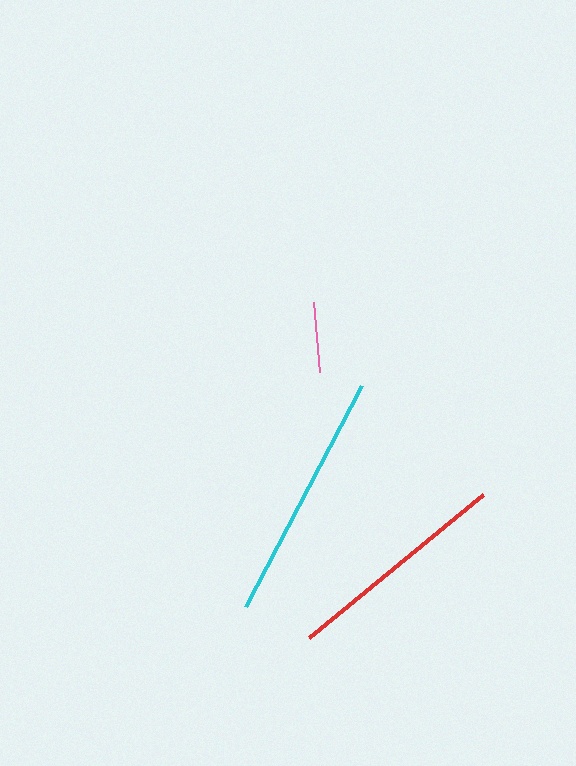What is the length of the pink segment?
The pink segment is approximately 70 pixels long.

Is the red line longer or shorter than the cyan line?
The cyan line is longer than the red line.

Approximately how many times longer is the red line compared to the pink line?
The red line is approximately 3.2 times the length of the pink line.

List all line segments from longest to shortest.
From longest to shortest: cyan, red, pink.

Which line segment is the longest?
The cyan line is the longest at approximately 250 pixels.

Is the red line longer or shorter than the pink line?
The red line is longer than the pink line.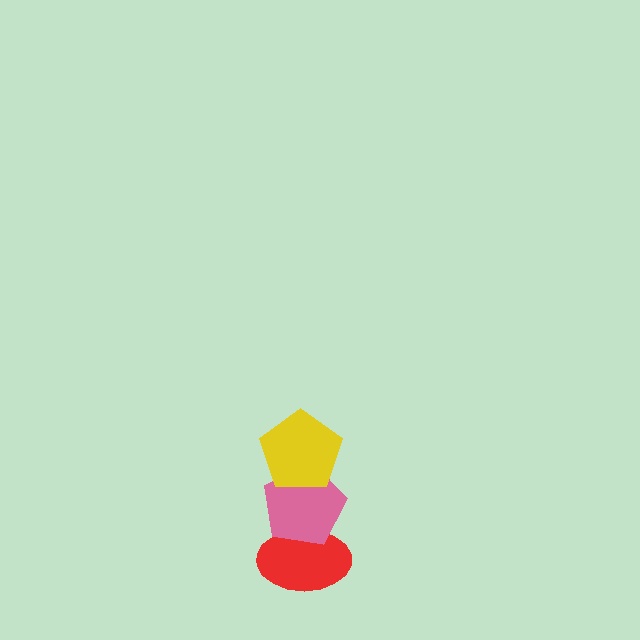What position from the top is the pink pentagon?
The pink pentagon is 2nd from the top.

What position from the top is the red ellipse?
The red ellipse is 3rd from the top.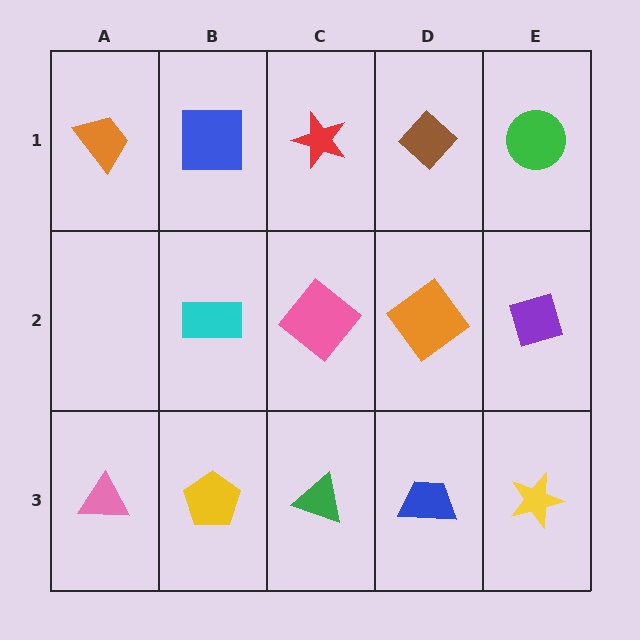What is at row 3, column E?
A yellow star.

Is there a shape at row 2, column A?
No, that cell is empty.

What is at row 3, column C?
A green triangle.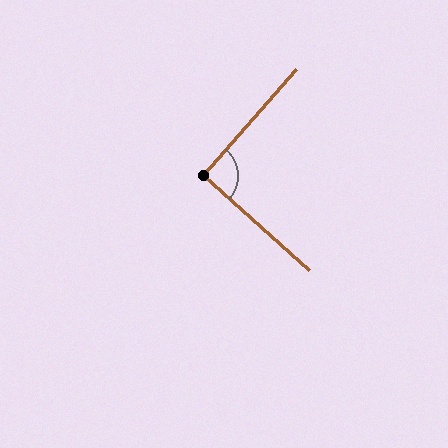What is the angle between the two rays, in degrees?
Approximately 91 degrees.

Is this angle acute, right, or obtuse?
It is approximately a right angle.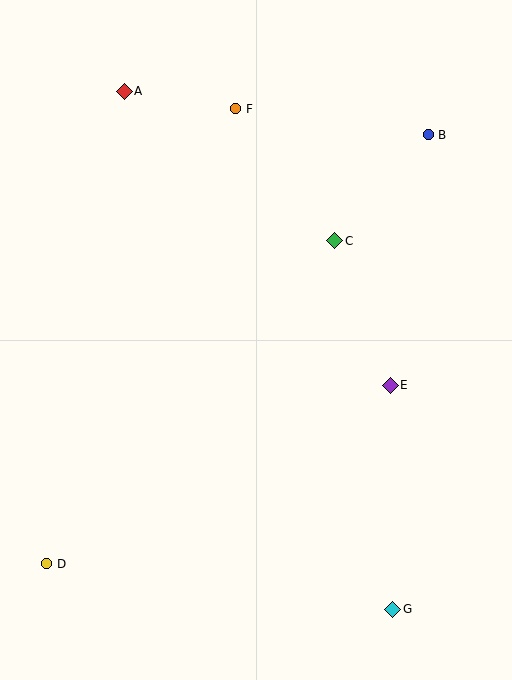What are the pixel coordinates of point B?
Point B is at (428, 135).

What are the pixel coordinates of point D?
Point D is at (46, 564).